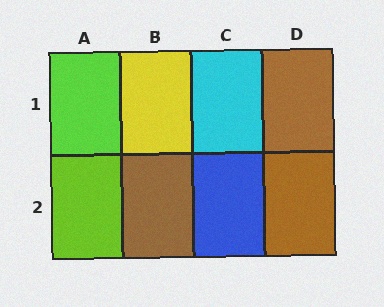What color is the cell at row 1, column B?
Yellow.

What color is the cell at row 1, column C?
Cyan.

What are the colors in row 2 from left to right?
Lime, brown, blue, brown.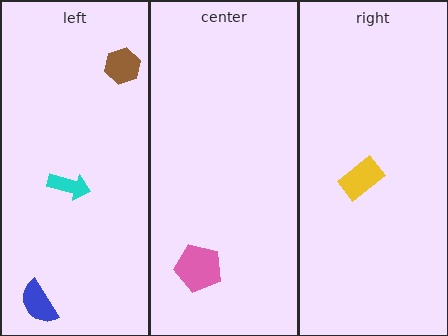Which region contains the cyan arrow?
The left region.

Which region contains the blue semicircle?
The left region.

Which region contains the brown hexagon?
The left region.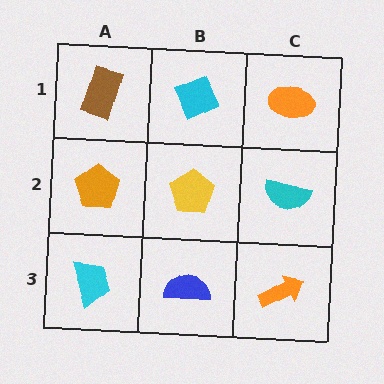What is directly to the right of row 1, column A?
A cyan diamond.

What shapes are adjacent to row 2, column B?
A cyan diamond (row 1, column B), a blue semicircle (row 3, column B), an orange pentagon (row 2, column A), a cyan semicircle (row 2, column C).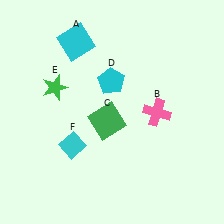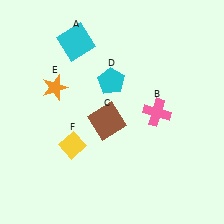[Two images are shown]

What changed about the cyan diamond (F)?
In Image 1, F is cyan. In Image 2, it changed to yellow.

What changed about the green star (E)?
In Image 1, E is green. In Image 2, it changed to orange.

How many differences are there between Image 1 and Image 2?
There are 3 differences between the two images.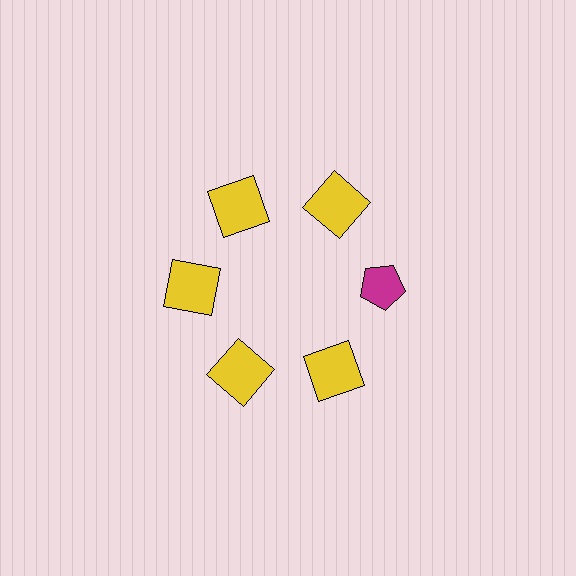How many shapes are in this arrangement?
There are 6 shapes arranged in a ring pattern.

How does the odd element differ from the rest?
It differs in both color (magenta instead of yellow) and shape (pentagon instead of square).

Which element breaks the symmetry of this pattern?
The magenta pentagon at roughly the 3 o'clock position breaks the symmetry. All other shapes are yellow squares.